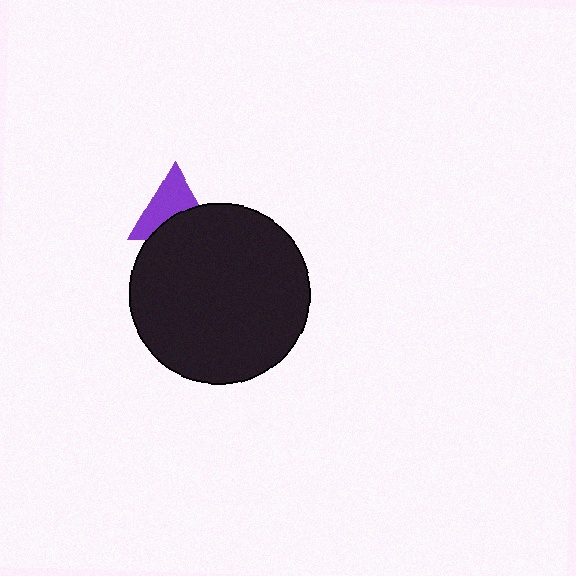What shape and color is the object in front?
The object in front is a black circle.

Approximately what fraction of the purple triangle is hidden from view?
Roughly 43% of the purple triangle is hidden behind the black circle.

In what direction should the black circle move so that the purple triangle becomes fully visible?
The black circle should move down. That is the shortest direction to clear the overlap and leave the purple triangle fully visible.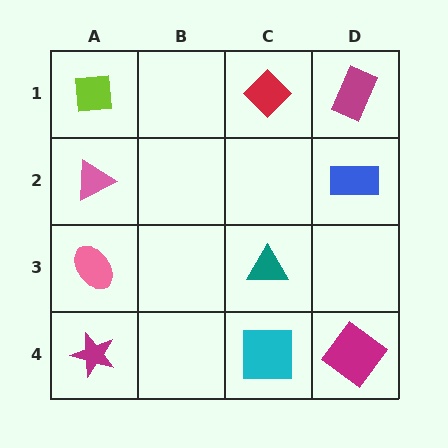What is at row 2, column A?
A pink triangle.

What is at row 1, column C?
A red diamond.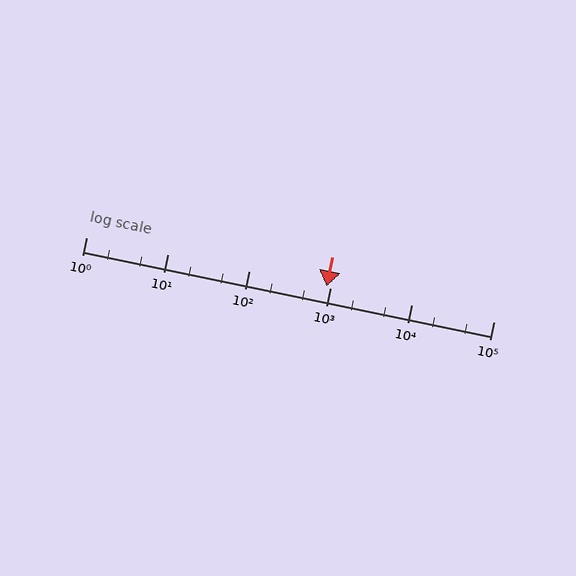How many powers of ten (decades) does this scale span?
The scale spans 5 decades, from 1 to 100000.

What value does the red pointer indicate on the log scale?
The pointer indicates approximately 890.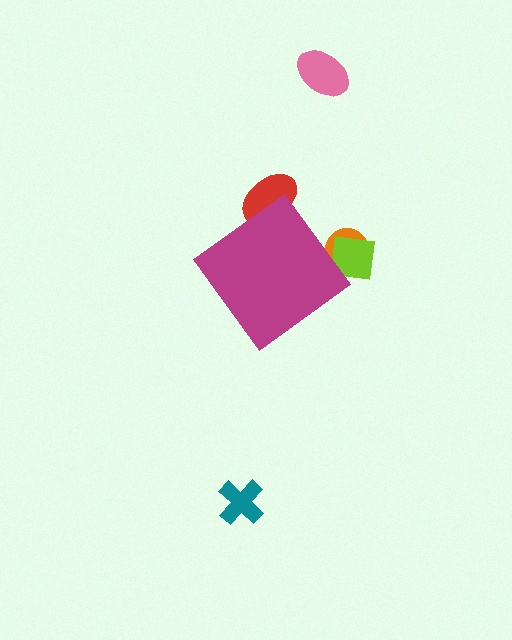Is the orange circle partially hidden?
Yes, the orange circle is partially hidden behind the magenta diamond.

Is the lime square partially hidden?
Yes, the lime square is partially hidden behind the magenta diamond.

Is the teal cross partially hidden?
No, the teal cross is fully visible.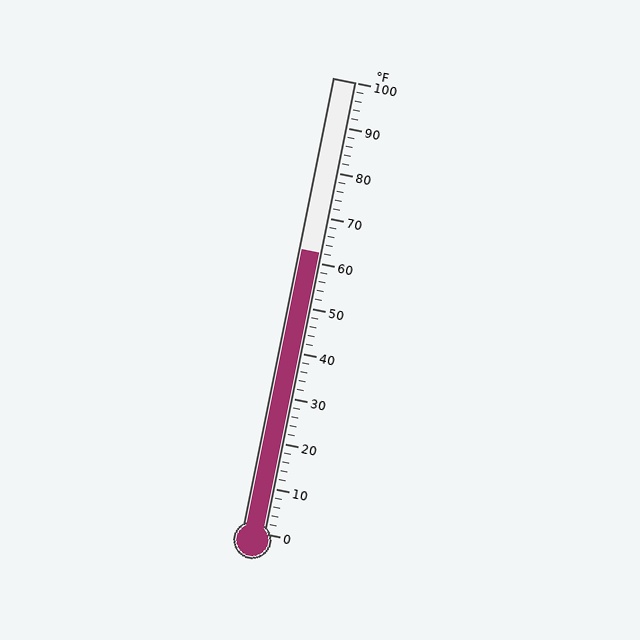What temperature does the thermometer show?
The thermometer shows approximately 62°F.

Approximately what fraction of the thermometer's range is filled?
The thermometer is filled to approximately 60% of its range.